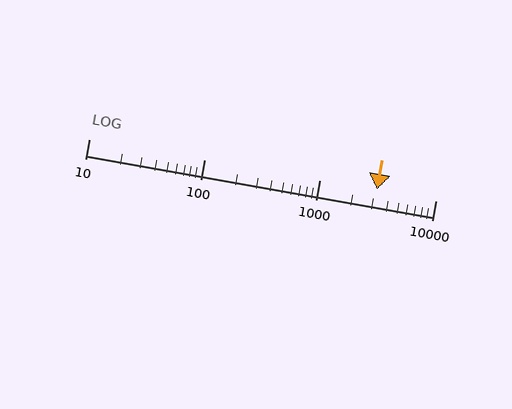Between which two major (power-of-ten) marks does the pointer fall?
The pointer is between 1000 and 10000.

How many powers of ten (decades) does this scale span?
The scale spans 3 decades, from 10 to 10000.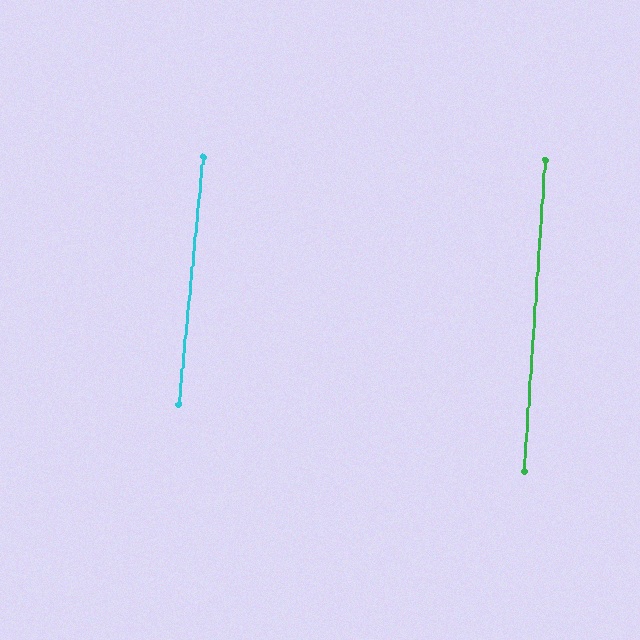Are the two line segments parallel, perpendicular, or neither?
Parallel — their directions differ by only 1.7°.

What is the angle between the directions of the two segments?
Approximately 2 degrees.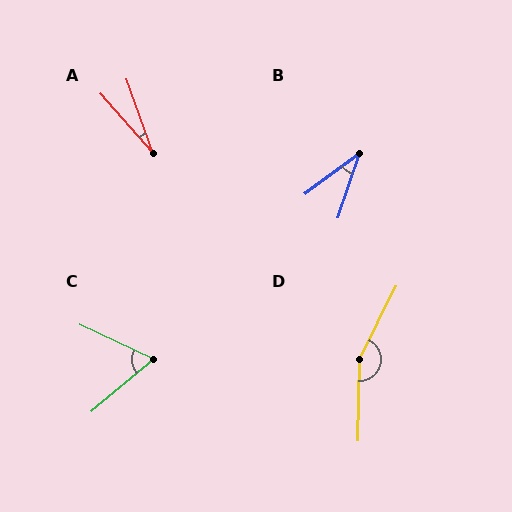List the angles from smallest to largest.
A (22°), B (35°), C (65°), D (154°).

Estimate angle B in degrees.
Approximately 35 degrees.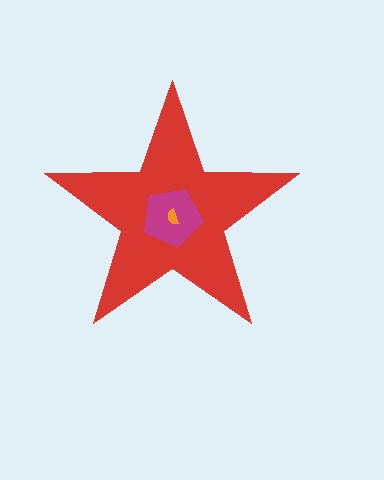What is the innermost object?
The orange semicircle.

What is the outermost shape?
The red star.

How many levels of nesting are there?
3.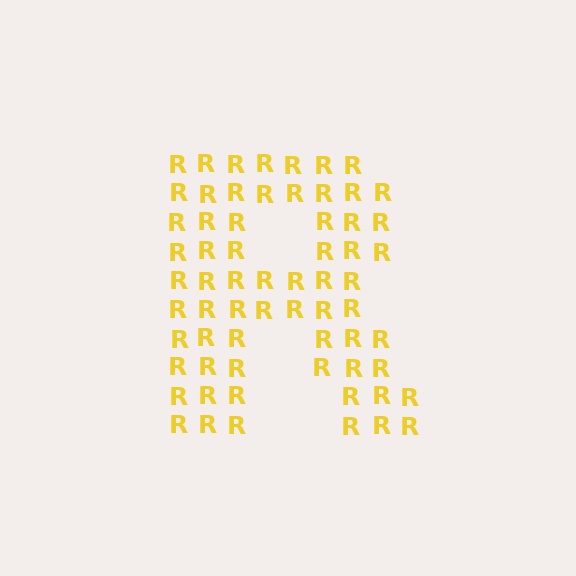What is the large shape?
The large shape is the letter R.